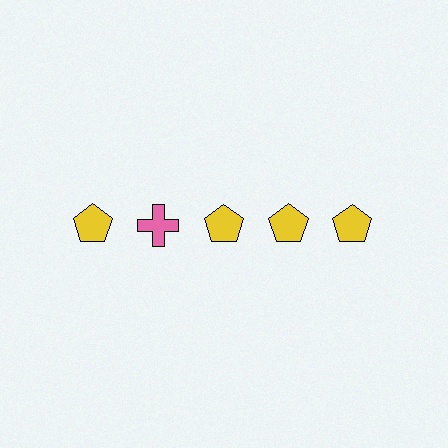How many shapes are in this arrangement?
There are 5 shapes arranged in a grid pattern.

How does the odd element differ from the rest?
It differs in both color (pink instead of yellow) and shape (cross instead of pentagon).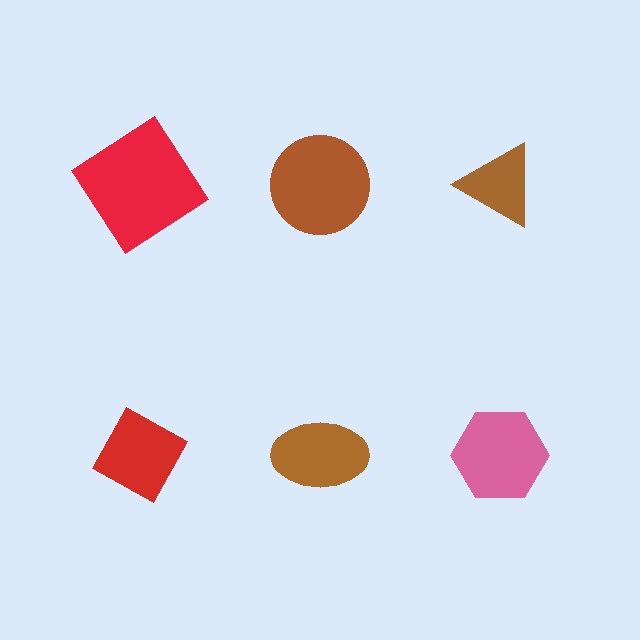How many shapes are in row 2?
3 shapes.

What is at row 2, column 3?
A pink hexagon.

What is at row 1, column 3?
A brown triangle.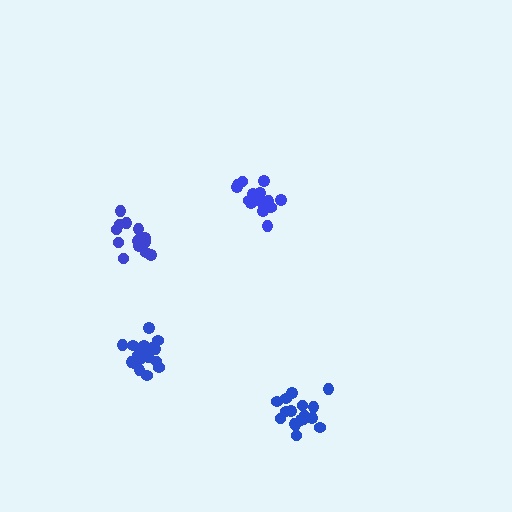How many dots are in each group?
Group 1: 14 dots, Group 2: 17 dots, Group 3: 18 dots, Group 4: 14 dots (63 total).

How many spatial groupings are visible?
There are 4 spatial groupings.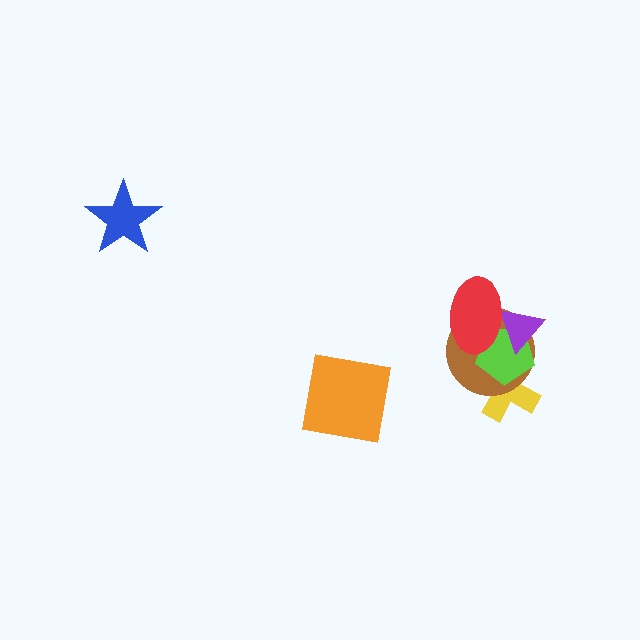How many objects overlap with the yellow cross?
2 objects overlap with the yellow cross.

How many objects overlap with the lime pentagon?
4 objects overlap with the lime pentagon.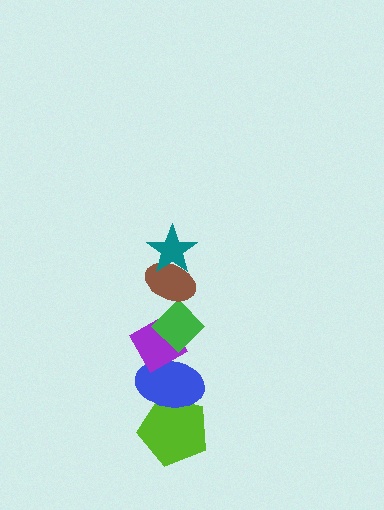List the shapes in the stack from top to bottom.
From top to bottom: the teal star, the brown ellipse, the green diamond, the purple diamond, the blue ellipse, the lime pentagon.